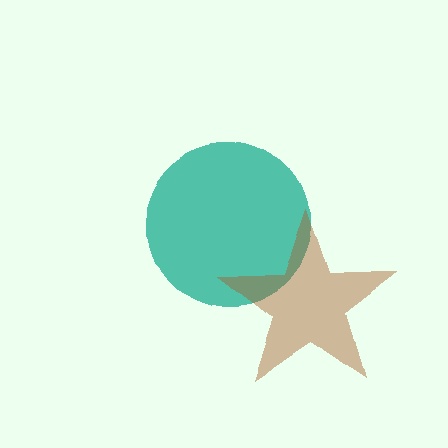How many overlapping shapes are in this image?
There are 2 overlapping shapes in the image.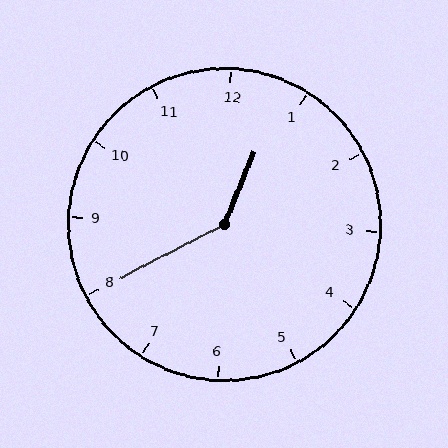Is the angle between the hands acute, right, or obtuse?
It is obtuse.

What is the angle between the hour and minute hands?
Approximately 140 degrees.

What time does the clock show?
12:40.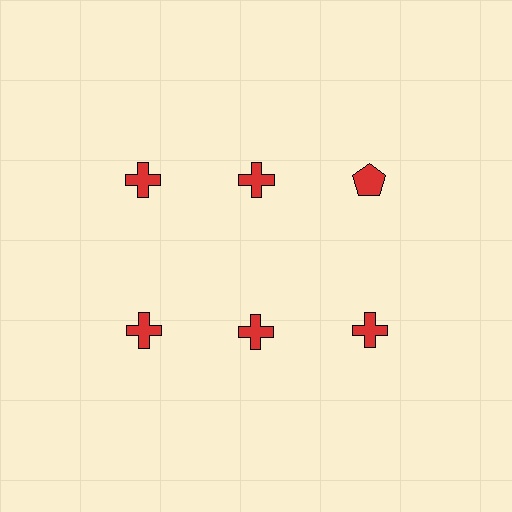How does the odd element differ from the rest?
It has a different shape: pentagon instead of cross.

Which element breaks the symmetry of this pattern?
The red pentagon in the top row, center column breaks the symmetry. All other shapes are red crosses.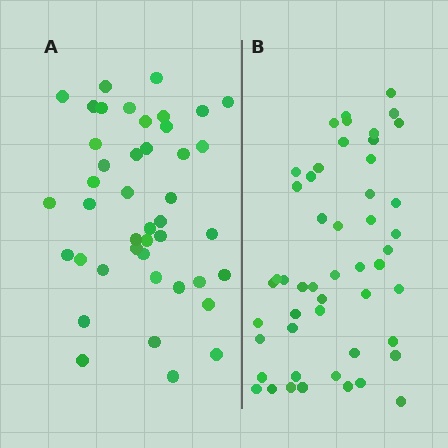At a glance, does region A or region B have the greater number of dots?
Region B (the right region) has more dots.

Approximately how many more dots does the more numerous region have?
Region B has roughly 8 or so more dots than region A.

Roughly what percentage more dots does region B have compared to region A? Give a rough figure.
About 15% more.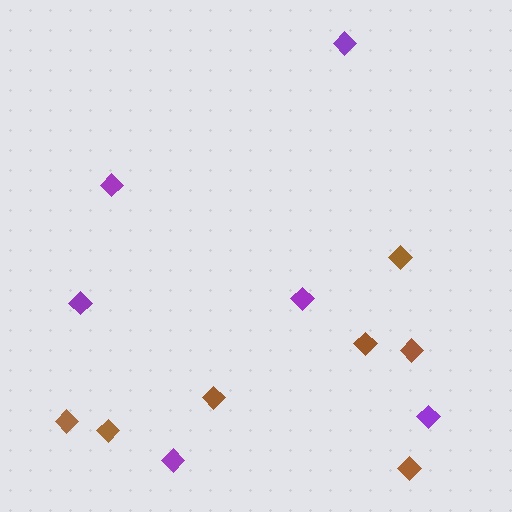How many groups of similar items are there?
There are 2 groups: one group of purple diamonds (6) and one group of brown diamonds (7).